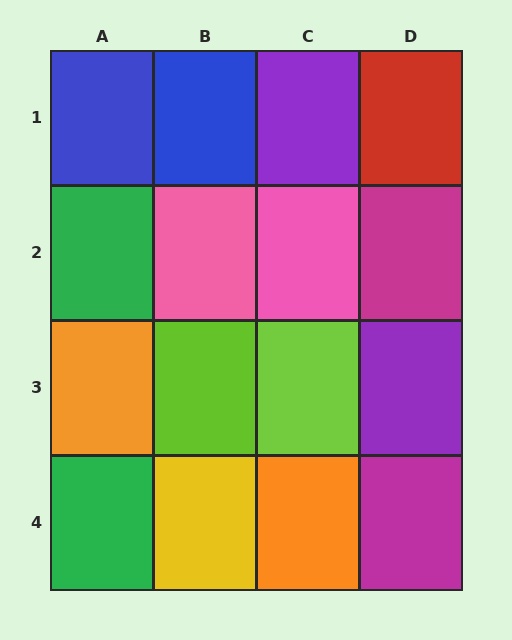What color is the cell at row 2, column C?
Pink.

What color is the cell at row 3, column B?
Lime.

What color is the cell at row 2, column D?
Magenta.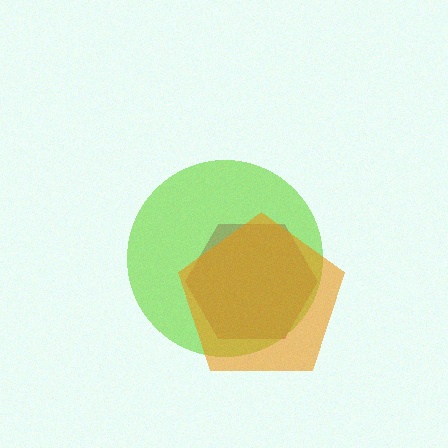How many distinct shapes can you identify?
There are 3 distinct shapes: a magenta hexagon, a lime circle, an orange pentagon.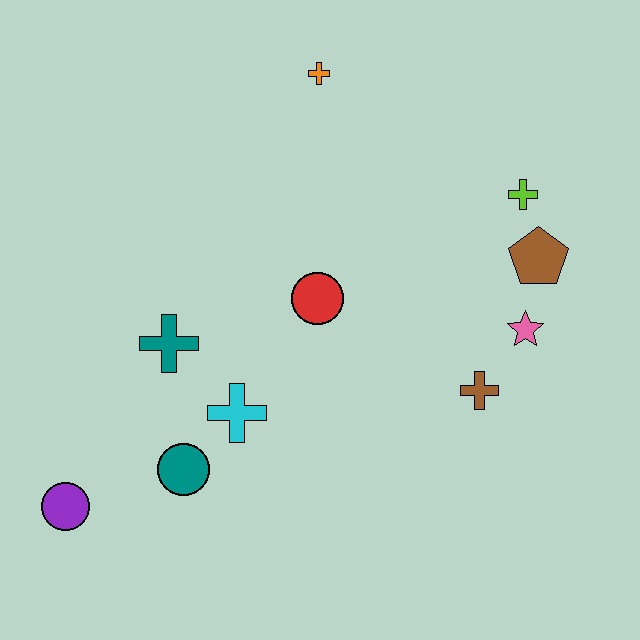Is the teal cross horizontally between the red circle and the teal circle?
No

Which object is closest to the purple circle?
The teal circle is closest to the purple circle.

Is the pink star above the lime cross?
No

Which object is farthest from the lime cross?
The purple circle is farthest from the lime cross.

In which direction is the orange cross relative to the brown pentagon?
The orange cross is to the left of the brown pentagon.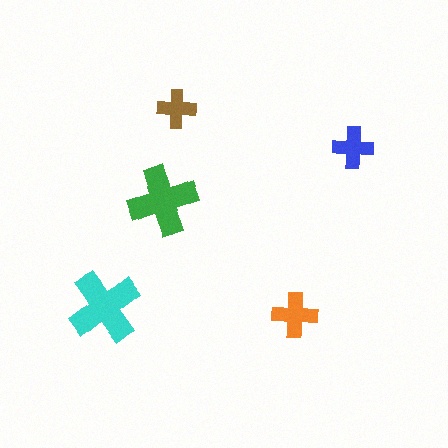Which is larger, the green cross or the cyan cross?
The cyan one.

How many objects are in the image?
There are 5 objects in the image.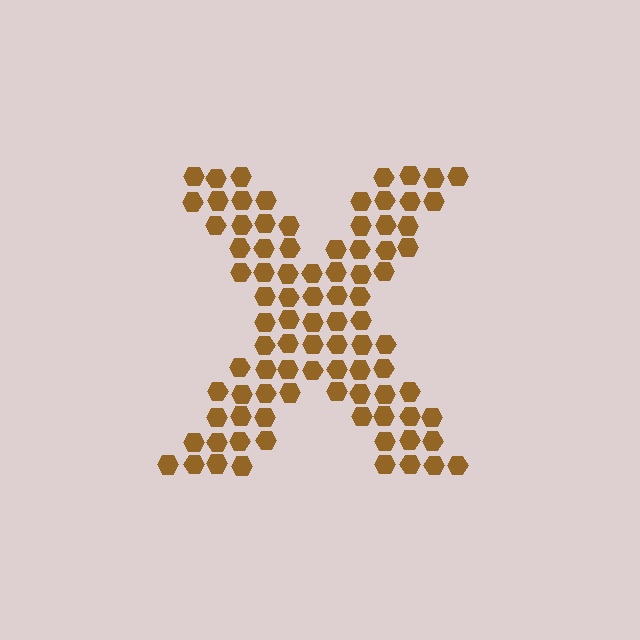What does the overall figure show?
The overall figure shows the letter X.